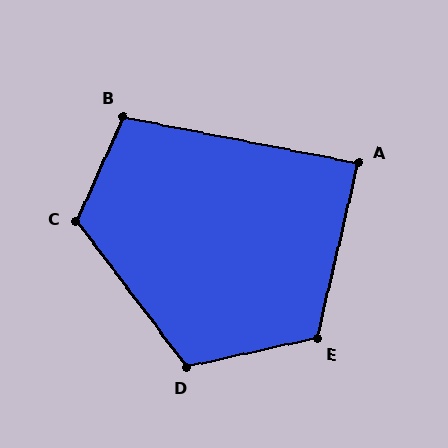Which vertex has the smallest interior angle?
A, at approximately 88 degrees.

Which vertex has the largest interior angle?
C, at approximately 119 degrees.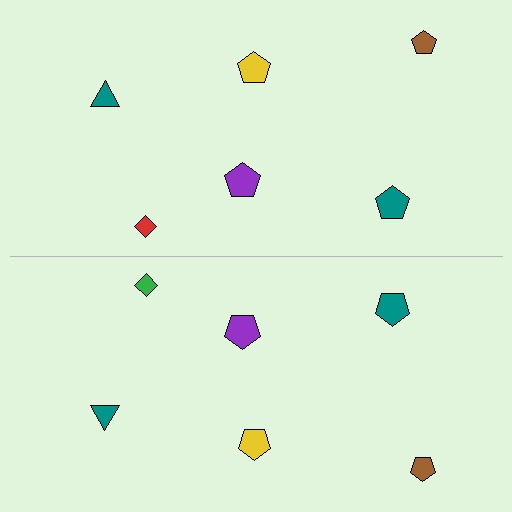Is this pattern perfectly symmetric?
No, the pattern is not perfectly symmetric. The green diamond on the bottom side breaks the symmetry — its mirror counterpart is red.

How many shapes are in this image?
There are 12 shapes in this image.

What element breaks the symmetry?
The green diamond on the bottom side breaks the symmetry — its mirror counterpart is red.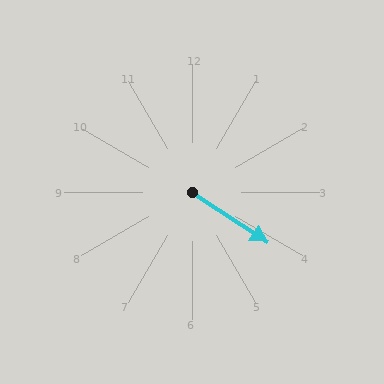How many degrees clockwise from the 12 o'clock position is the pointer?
Approximately 123 degrees.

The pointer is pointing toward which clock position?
Roughly 4 o'clock.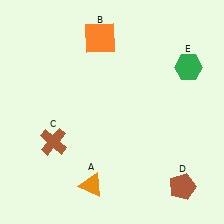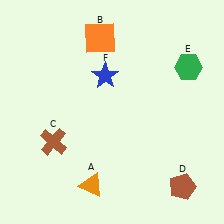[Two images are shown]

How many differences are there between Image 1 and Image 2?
There is 1 difference between the two images.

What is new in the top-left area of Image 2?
A blue star (F) was added in the top-left area of Image 2.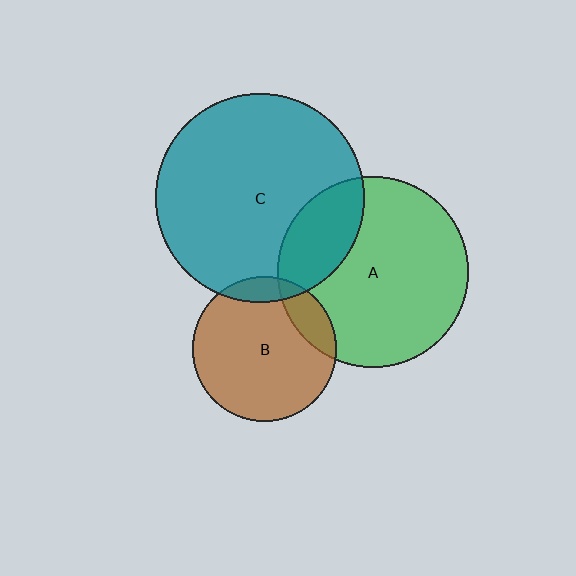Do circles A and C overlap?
Yes.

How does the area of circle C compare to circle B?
Approximately 2.1 times.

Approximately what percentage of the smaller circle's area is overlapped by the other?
Approximately 25%.